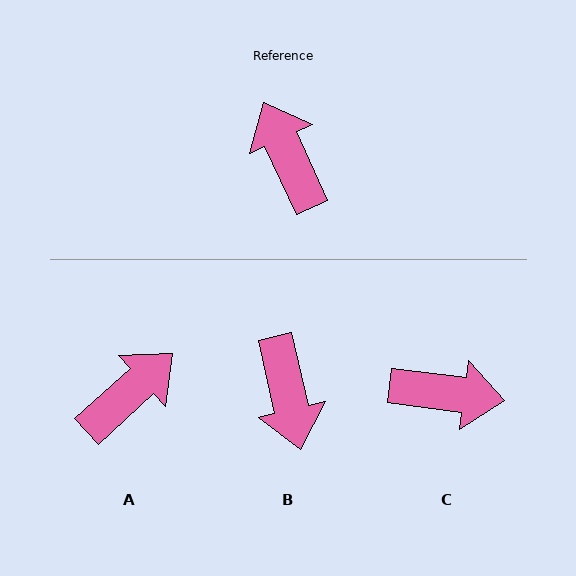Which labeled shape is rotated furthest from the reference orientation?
B, about 168 degrees away.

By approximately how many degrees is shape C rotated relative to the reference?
Approximately 122 degrees clockwise.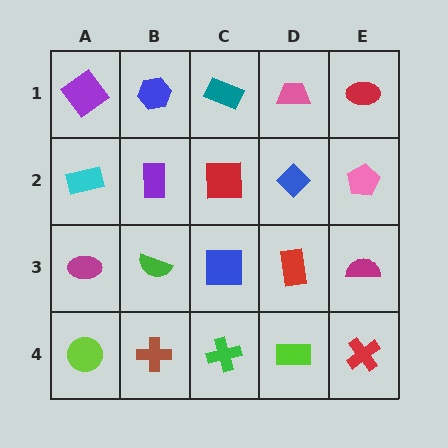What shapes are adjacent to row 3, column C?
A red square (row 2, column C), a green cross (row 4, column C), a green semicircle (row 3, column B), a red rectangle (row 3, column D).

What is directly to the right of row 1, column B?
A teal rectangle.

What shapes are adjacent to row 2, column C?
A teal rectangle (row 1, column C), a blue square (row 3, column C), a purple rectangle (row 2, column B), a blue diamond (row 2, column D).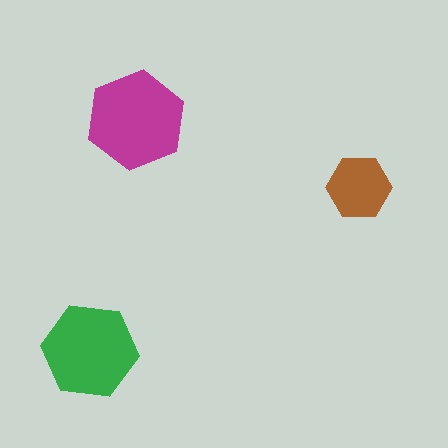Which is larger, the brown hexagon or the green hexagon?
The green one.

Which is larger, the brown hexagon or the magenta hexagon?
The magenta one.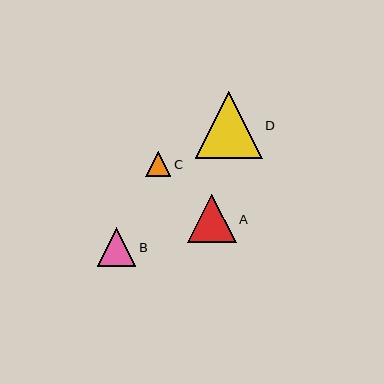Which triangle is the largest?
Triangle D is the largest with a size of approximately 67 pixels.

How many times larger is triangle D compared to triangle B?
Triangle D is approximately 1.7 times the size of triangle B.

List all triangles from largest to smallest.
From largest to smallest: D, A, B, C.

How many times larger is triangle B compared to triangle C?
Triangle B is approximately 1.6 times the size of triangle C.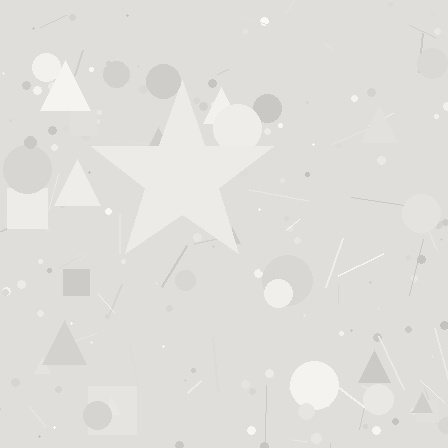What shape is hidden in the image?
A star is hidden in the image.